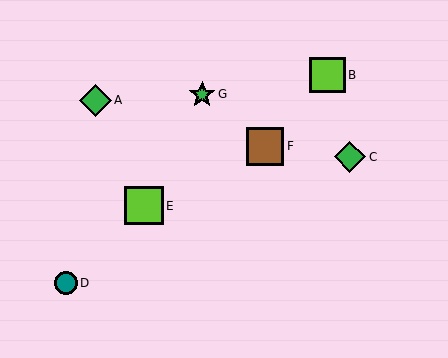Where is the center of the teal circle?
The center of the teal circle is at (66, 283).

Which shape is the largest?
The lime square (labeled E) is the largest.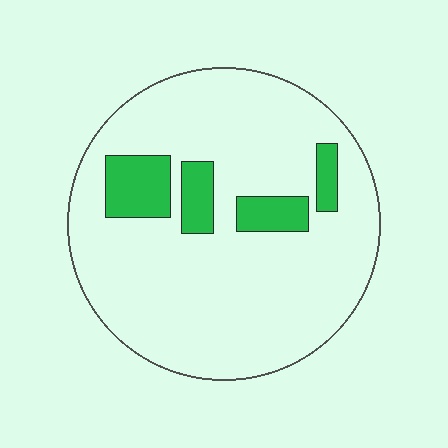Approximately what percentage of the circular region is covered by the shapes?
Approximately 15%.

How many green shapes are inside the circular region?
4.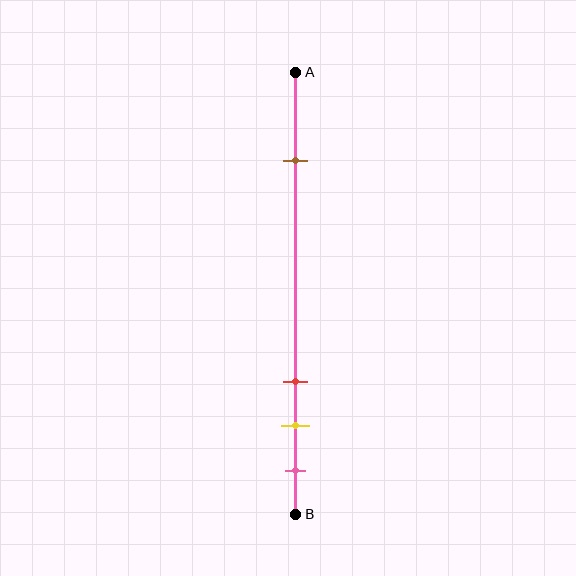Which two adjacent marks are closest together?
The yellow and pink marks are the closest adjacent pair.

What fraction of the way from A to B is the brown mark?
The brown mark is approximately 20% (0.2) of the way from A to B.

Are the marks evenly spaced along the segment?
No, the marks are not evenly spaced.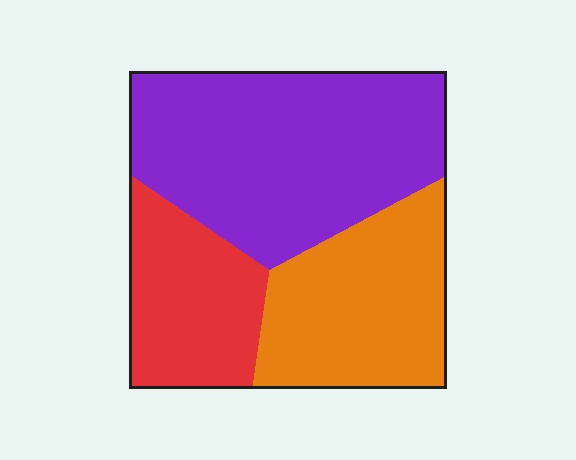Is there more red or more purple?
Purple.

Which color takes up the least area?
Red, at roughly 20%.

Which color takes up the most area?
Purple, at roughly 50%.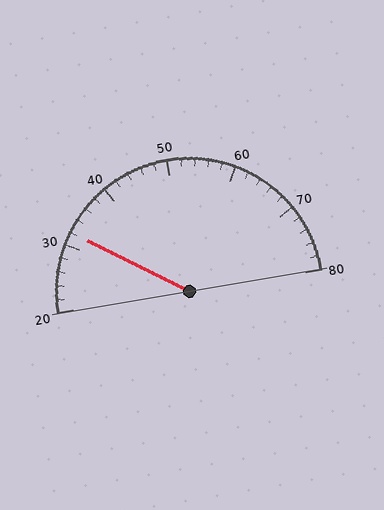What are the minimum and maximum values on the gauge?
The gauge ranges from 20 to 80.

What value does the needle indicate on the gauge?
The needle indicates approximately 32.